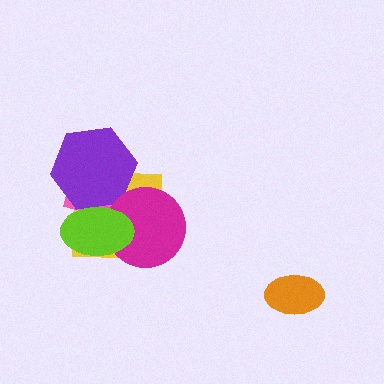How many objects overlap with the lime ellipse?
4 objects overlap with the lime ellipse.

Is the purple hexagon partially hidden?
Yes, it is partially covered by another shape.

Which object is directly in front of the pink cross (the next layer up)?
The purple hexagon is directly in front of the pink cross.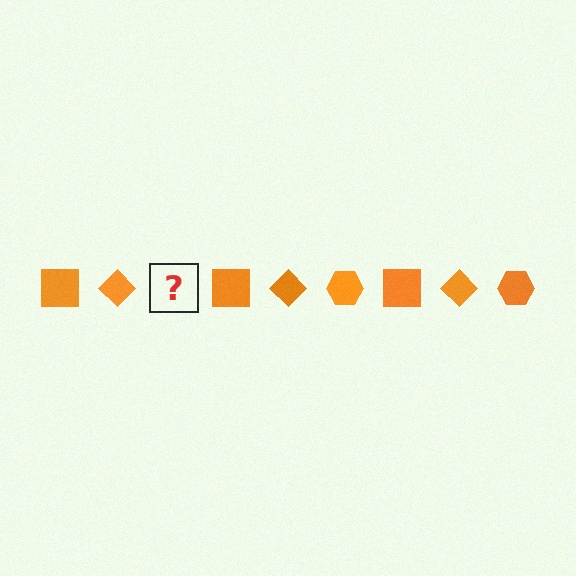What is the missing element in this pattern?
The missing element is an orange hexagon.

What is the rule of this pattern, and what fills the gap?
The rule is that the pattern cycles through square, diamond, hexagon shapes in orange. The gap should be filled with an orange hexagon.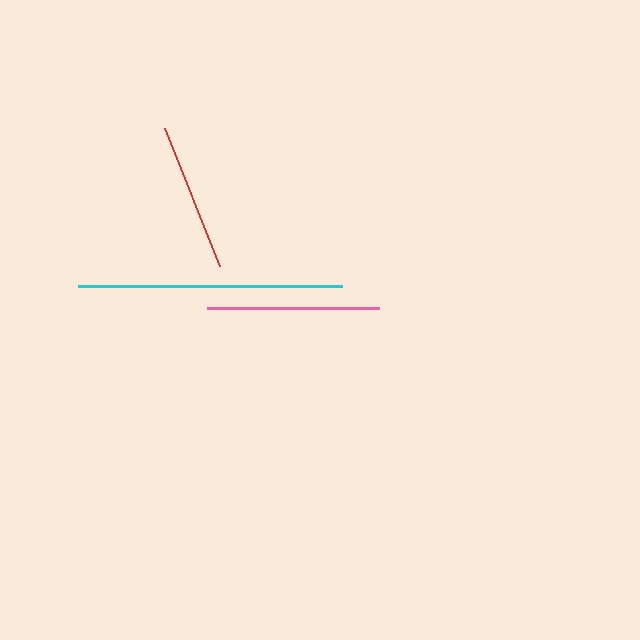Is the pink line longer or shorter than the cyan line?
The cyan line is longer than the pink line.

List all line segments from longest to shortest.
From longest to shortest: cyan, pink, red.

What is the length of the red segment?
The red segment is approximately 149 pixels long.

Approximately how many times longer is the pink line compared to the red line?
The pink line is approximately 1.2 times the length of the red line.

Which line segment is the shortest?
The red line is the shortest at approximately 149 pixels.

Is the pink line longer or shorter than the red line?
The pink line is longer than the red line.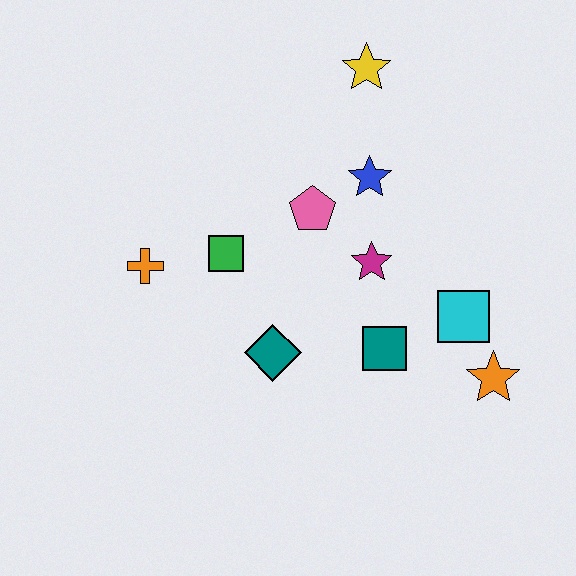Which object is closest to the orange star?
The cyan square is closest to the orange star.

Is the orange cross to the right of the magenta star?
No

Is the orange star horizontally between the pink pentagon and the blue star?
No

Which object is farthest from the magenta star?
The orange cross is farthest from the magenta star.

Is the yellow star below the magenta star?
No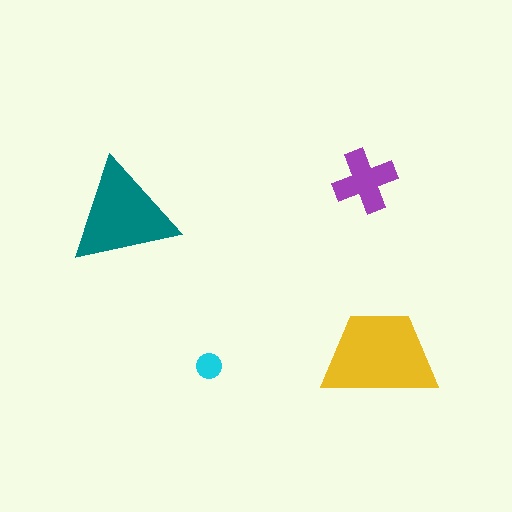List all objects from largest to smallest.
The yellow trapezoid, the teal triangle, the purple cross, the cyan circle.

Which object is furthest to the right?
The yellow trapezoid is rightmost.